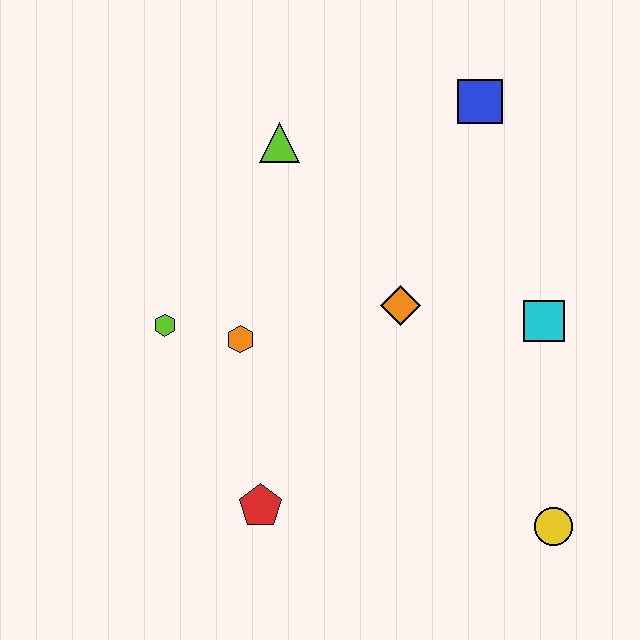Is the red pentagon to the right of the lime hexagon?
Yes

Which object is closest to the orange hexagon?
The lime hexagon is closest to the orange hexagon.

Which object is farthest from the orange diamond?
The yellow circle is farthest from the orange diamond.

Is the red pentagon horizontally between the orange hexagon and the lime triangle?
Yes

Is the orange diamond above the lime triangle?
No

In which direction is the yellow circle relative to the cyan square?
The yellow circle is below the cyan square.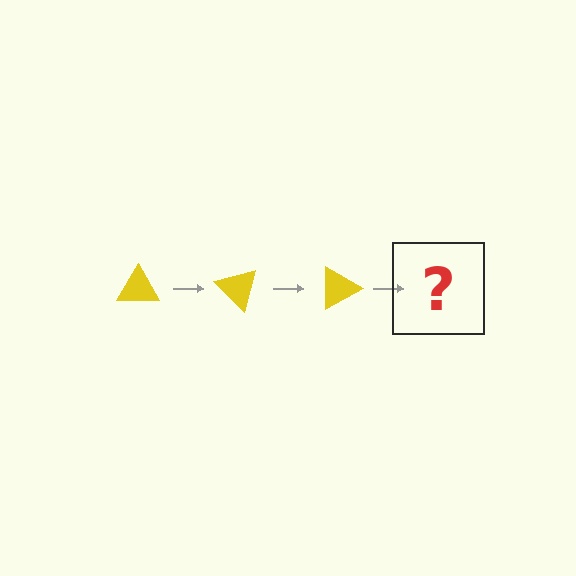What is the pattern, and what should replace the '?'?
The pattern is that the triangle rotates 45 degrees each step. The '?' should be a yellow triangle rotated 135 degrees.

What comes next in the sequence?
The next element should be a yellow triangle rotated 135 degrees.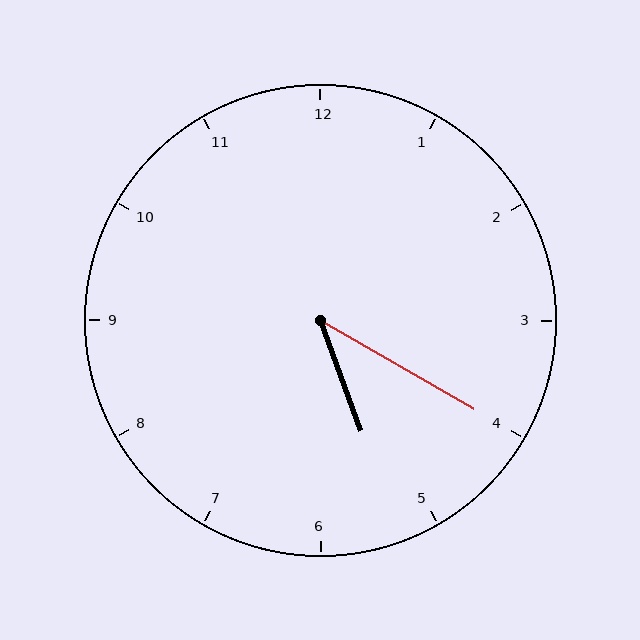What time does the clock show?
5:20.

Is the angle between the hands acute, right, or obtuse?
It is acute.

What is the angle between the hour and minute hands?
Approximately 40 degrees.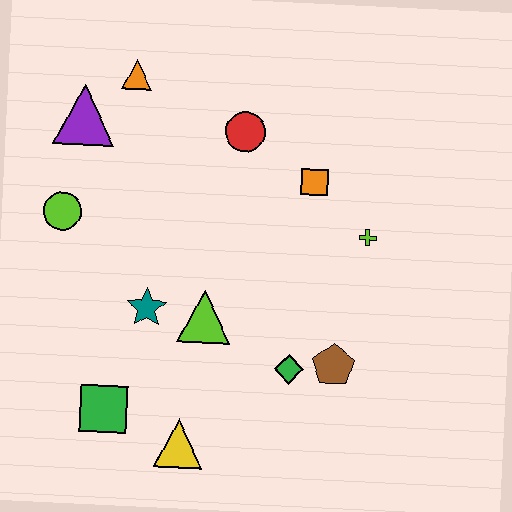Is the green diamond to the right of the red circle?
Yes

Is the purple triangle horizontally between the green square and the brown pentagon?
No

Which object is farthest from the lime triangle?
The orange triangle is farthest from the lime triangle.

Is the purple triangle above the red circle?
Yes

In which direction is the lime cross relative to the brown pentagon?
The lime cross is above the brown pentagon.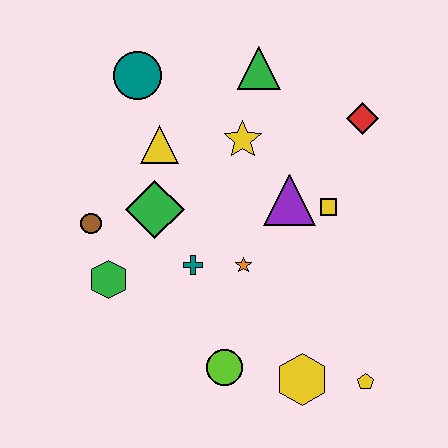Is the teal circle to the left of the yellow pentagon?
Yes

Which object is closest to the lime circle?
The yellow hexagon is closest to the lime circle.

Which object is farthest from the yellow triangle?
The yellow pentagon is farthest from the yellow triangle.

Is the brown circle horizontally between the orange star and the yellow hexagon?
No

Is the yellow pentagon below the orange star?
Yes